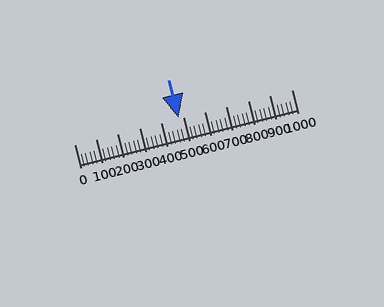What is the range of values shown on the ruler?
The ruler shows values from 0 to 1000.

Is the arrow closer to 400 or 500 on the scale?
The arrow is closer to 500.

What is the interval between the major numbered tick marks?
The major tick marks are spaced 100 units apart.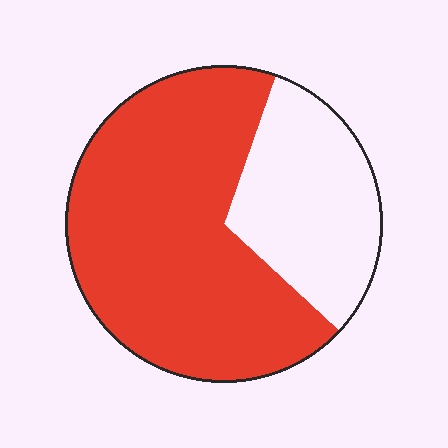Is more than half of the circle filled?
Yes.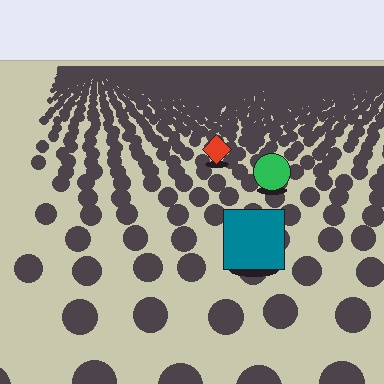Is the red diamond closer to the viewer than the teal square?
No. The teal square is closer — you can tell from the texture gradient: the ground texture is coarser near it.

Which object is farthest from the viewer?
The red diamond is farthest from the viewer. It appears smaller and the ground texture around it is denser.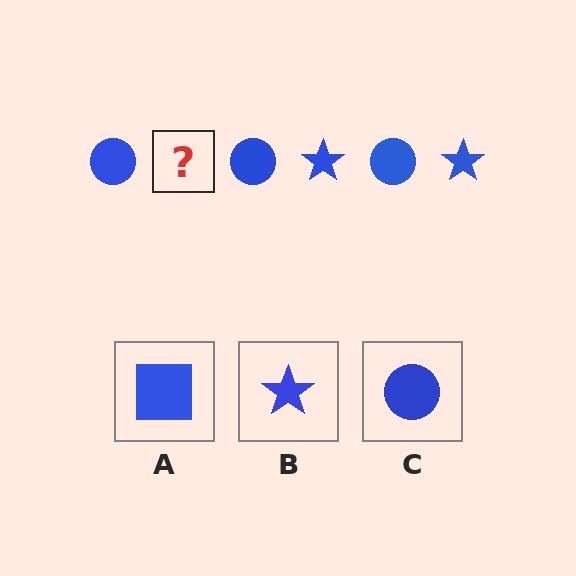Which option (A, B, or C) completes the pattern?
B.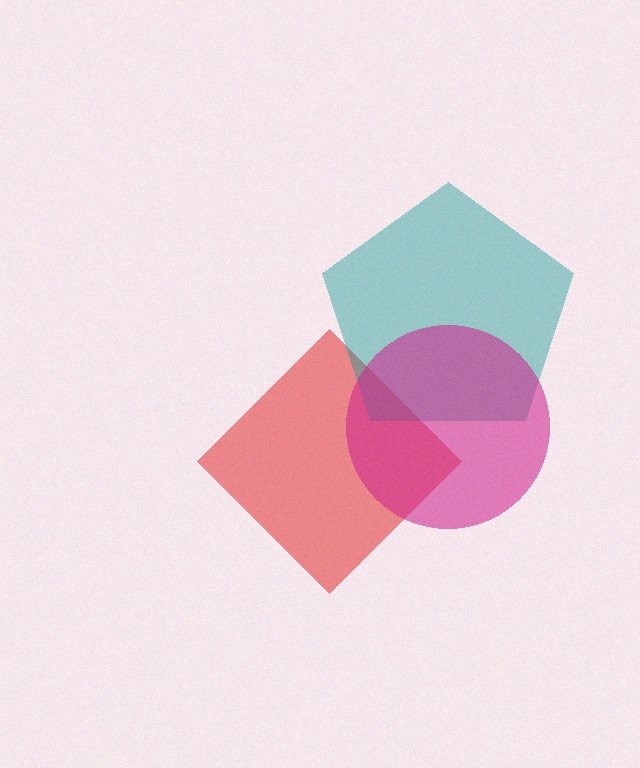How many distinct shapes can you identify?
There are 3 distinct shapes: a red diamond, a teal pentagon, a magenta circle.